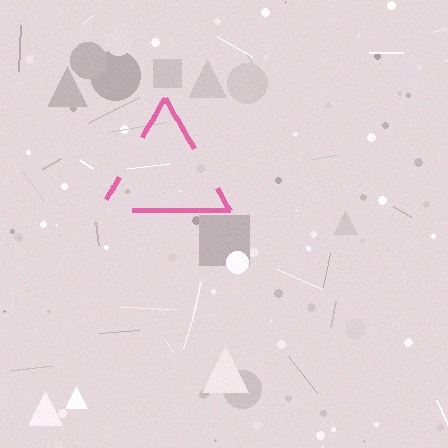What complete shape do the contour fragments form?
The contour fragments form a triangle.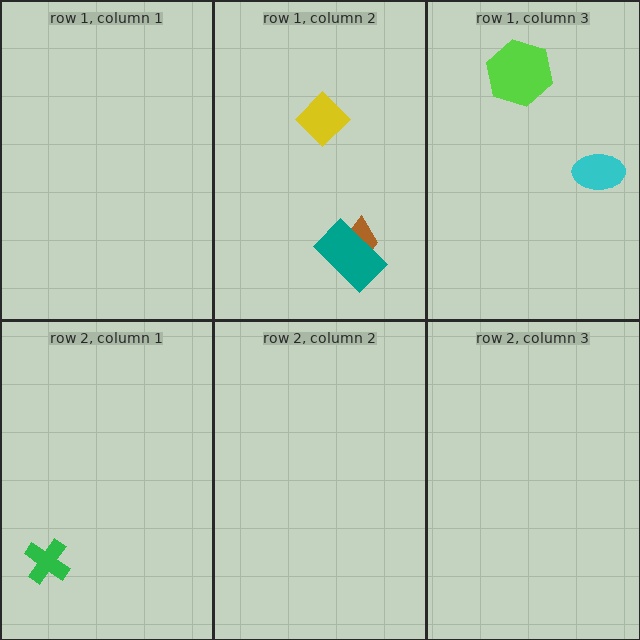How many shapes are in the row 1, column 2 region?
3.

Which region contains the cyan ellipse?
The row 1, column 3 region.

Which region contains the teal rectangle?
The row 1, column 2 region.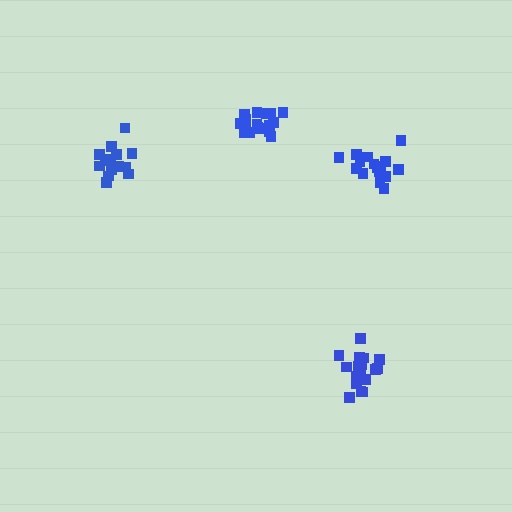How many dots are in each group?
Group 1: 16 dots, Group 2: 14 dots, Group 3: 17 dots, Group 4: 17 dots (64 total).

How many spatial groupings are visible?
There are 4 spatial groupings.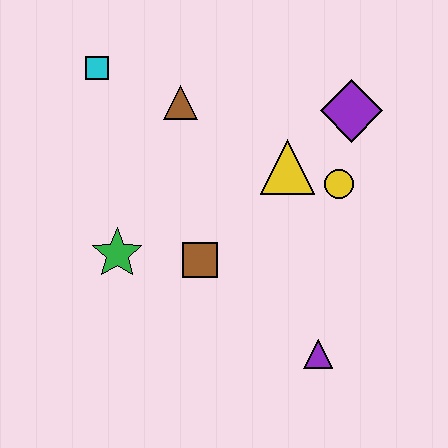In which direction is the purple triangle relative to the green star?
The purple triangle is to the right of the green star.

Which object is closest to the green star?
The brown square is closest to the green star.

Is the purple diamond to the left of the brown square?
No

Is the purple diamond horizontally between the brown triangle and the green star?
No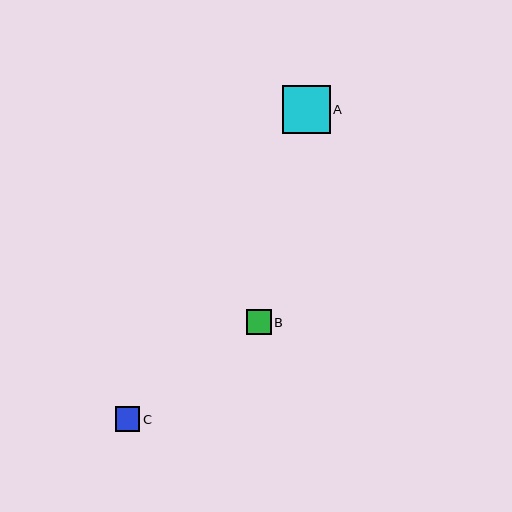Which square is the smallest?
Square C is the smallest with a size of approximately 25 pixels.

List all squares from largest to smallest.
From largest to smallest: A, B, C.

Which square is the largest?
Square A is the largest with a size of approximately 48 pixels.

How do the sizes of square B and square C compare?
Square B and square C are approximately the same size.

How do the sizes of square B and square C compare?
Square B and square C are approximately the same size.